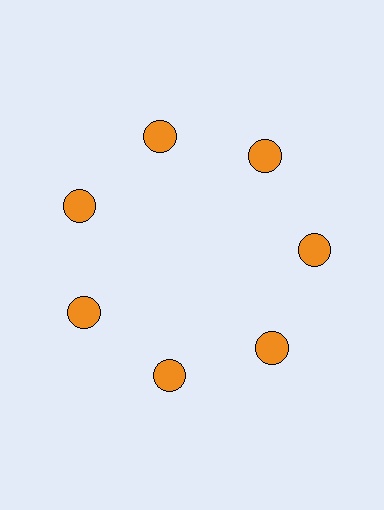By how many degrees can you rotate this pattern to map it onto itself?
The pattern maps onto itself every 51 degrees of rotation.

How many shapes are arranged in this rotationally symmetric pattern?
There are 7 shapes, arranged in 7 groups of 1.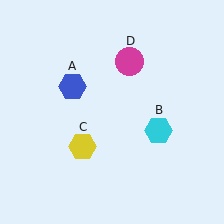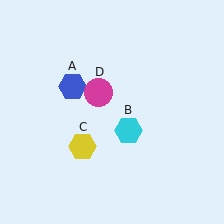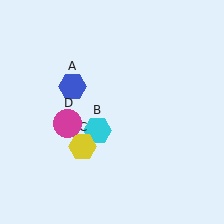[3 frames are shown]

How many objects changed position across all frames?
2 objects changed position: cyan hexagon (object B), magenta circle (object D).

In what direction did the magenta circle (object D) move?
The magenta circle (object D) moved down and to the left.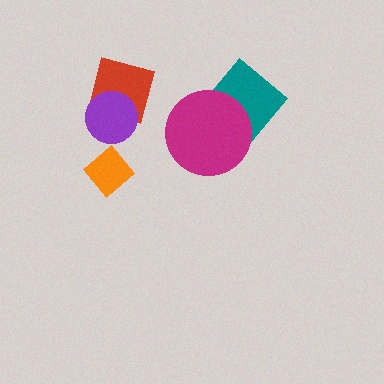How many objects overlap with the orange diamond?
0 objects overlap with the orange diamond.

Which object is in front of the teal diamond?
The magenta circle is in front of the teal diamond.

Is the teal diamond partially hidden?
Yes, it is partially covered by another shape.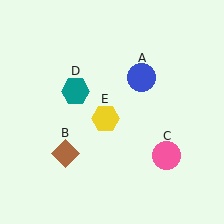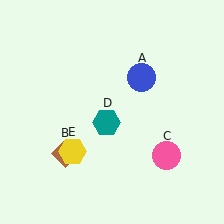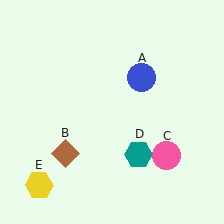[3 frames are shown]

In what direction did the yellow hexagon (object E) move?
The yellow hexagon (object E) moved down and to the left.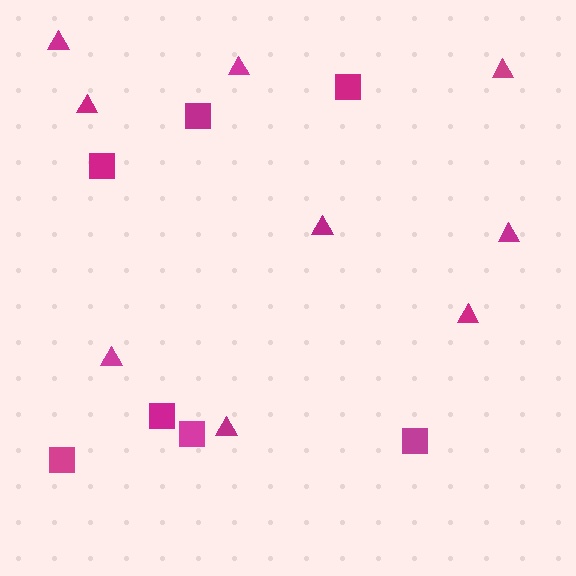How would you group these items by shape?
There are 2 groups: one group of triangles (9) and one group of squares (7).